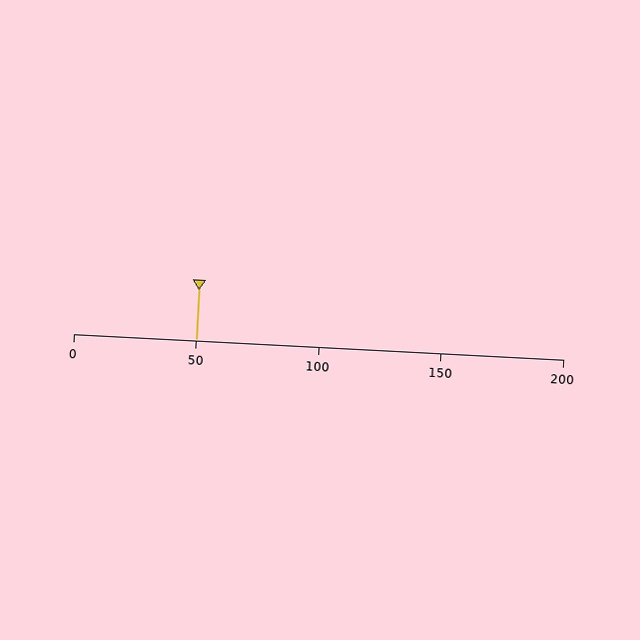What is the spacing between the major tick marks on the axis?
The major ticks are spaced 50 apart.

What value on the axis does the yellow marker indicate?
The marker indicates approximately 50.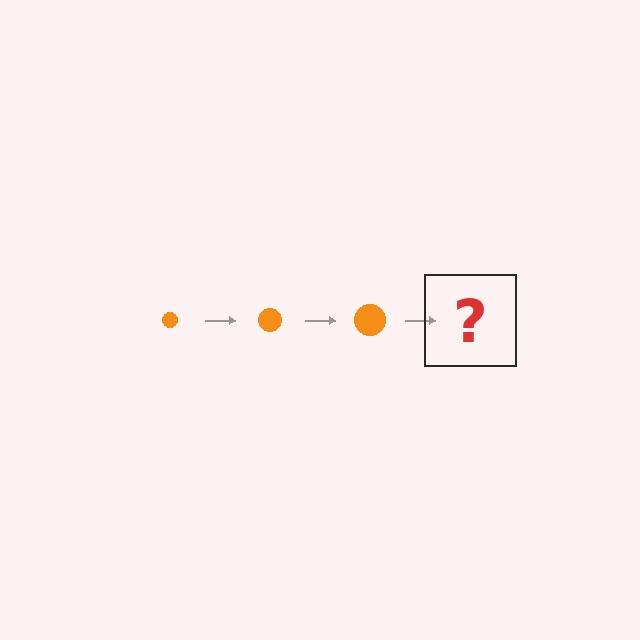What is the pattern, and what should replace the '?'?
The pattern is that the circle gets progressively larger each step. The '?' should be an orange circle, larger than the previous one.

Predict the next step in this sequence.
The next step is an orange circle, larger than the previous one.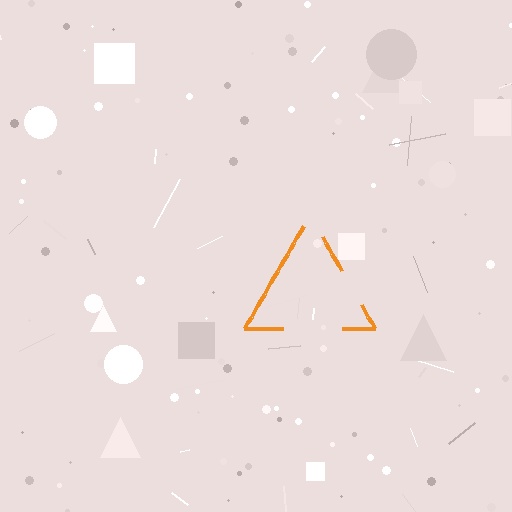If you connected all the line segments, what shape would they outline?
They would outline a triangle.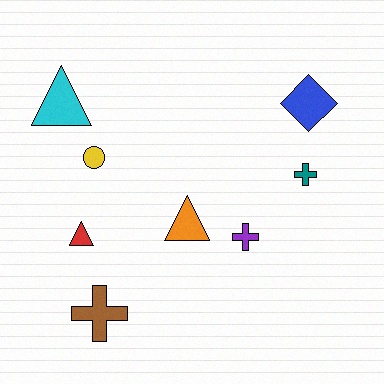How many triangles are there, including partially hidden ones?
There are 3 triangles.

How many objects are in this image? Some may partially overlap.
There are 8 objects.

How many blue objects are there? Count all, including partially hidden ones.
There is 1 blue object.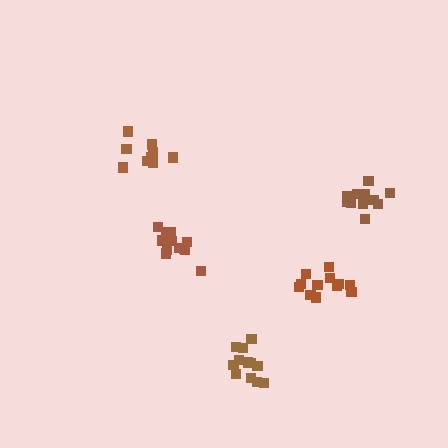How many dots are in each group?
Group 1: 12 dots, Group 2: 9 dots, Group 3: 12 dots, Group 4: 12 dots, Group 5: 11 dots (56 total).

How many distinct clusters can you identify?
There are 5 distinct clusters.